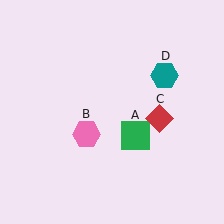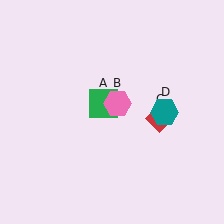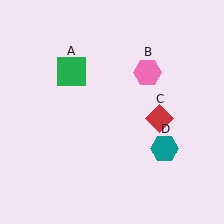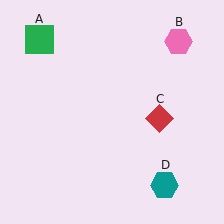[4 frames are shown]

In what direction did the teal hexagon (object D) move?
The teal hexagon (object D) moved down.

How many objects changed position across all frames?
3 objects changed position: green square (object A), pink hexagon (object B), teal hexagon (object D).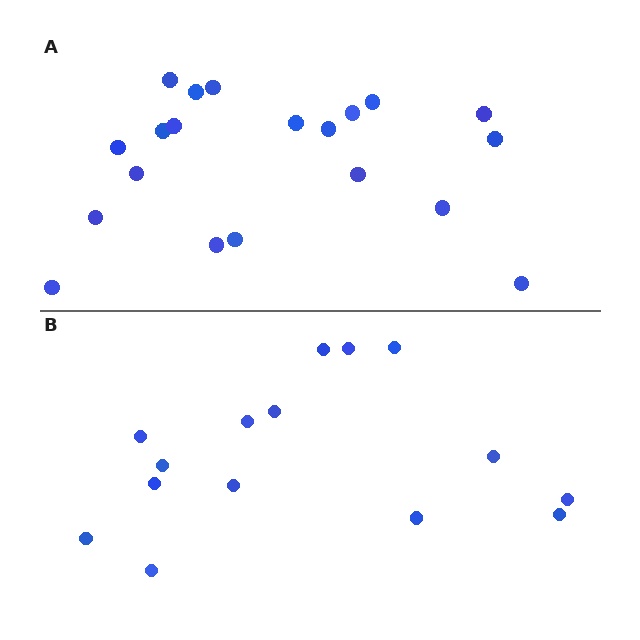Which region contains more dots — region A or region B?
Region A (the top region) has more dots.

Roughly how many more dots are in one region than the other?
Region A has about 5 more dots than region B.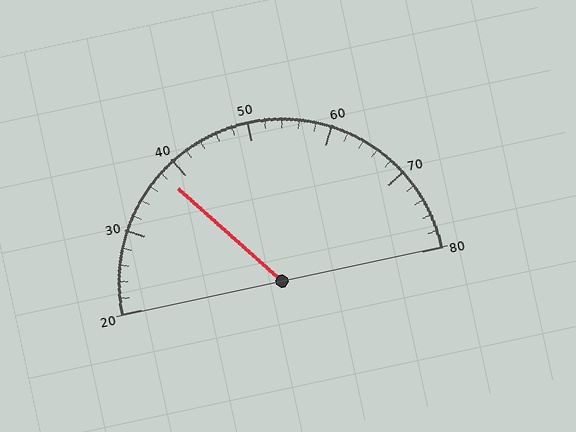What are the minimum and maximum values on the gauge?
The gauge ranges from 20 to 80.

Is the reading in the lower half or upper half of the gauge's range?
The reading is in the lower half of the range (20 to 80).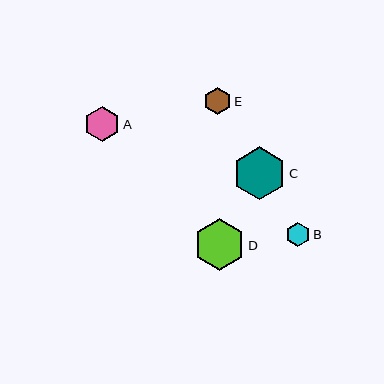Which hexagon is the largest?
Hexagon C is the largest with a size of approximately 53 pixels.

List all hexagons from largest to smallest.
From largest to smallest: C, D, A, E, B.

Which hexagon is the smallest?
Hexagon B is the smallest with a size of approximately 25 pixels.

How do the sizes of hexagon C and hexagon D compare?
Hexagon C and hexagon D are approximately the same size.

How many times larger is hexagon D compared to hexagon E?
Hexagon D is approximately 1.9 times the size of hexagon E.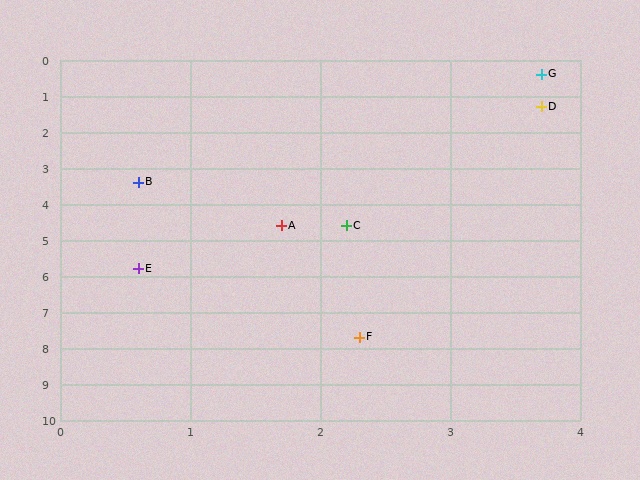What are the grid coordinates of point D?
Point D is at approximately (3.7, 1.3).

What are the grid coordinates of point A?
Point A is at approximately (1.7, 4.6).